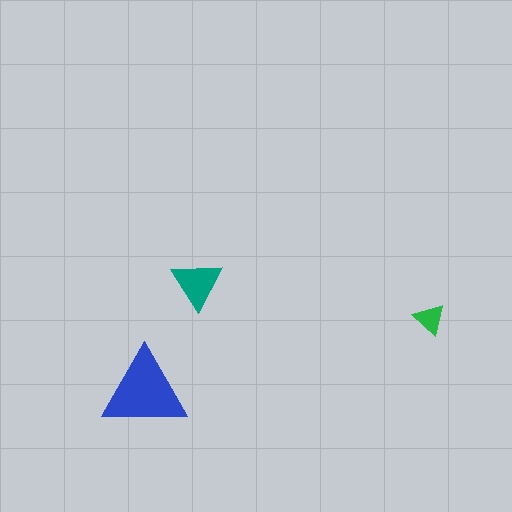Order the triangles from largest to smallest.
the blue one, the teal one, the green one.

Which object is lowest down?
The blue triangle is bottommost.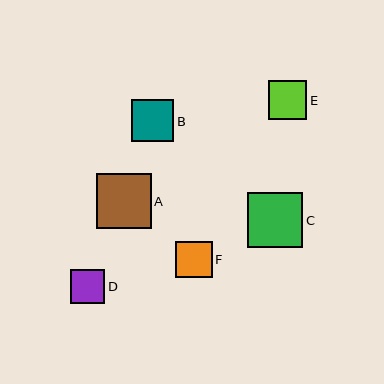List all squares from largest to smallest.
From largest to smallest: C, A, B, E, F, D.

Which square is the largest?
Square C is the largest with a size of approximately 56 pixels.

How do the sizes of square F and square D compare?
Square F and square D are approximately the same size.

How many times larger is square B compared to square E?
Square B is approximately 1.1 times the size of square E.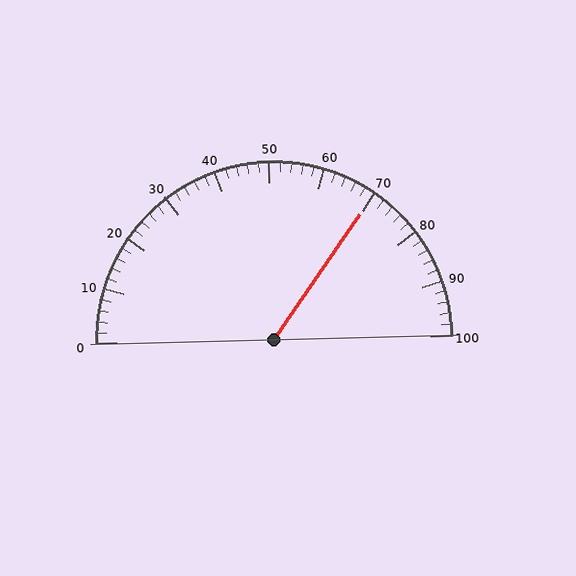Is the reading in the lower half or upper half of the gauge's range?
The reading is in the upper half of the range (0 to 100).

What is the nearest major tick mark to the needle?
The nearest major tick mark is 70.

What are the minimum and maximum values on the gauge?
The gauge ranges from 0 to 100.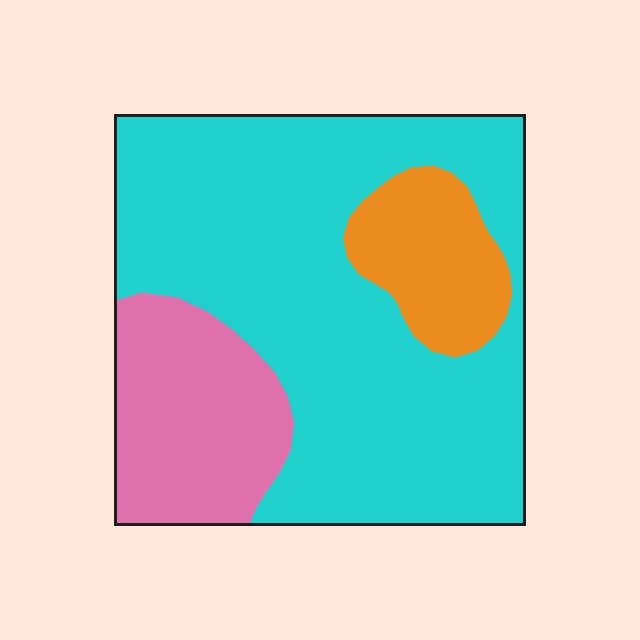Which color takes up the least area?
Orange, at roughly 15%.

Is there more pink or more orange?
Pink.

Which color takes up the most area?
Cyan, at roughly 65%.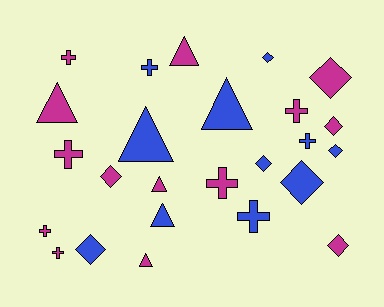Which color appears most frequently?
Magenta, with 14 objects.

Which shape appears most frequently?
Diamond, with 9 objects.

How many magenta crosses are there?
There are 6 magenta crosses.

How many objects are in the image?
There are 25 objects.